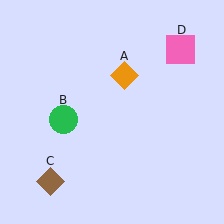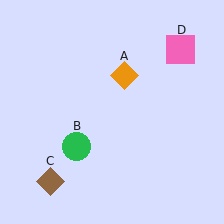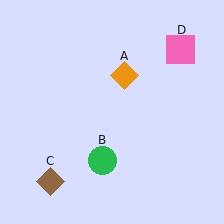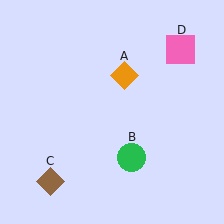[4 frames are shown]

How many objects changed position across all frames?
1 object changed position: green circle (object B).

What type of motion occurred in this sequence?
The green circle (object B) rotated counterclockwise around the center of the scene.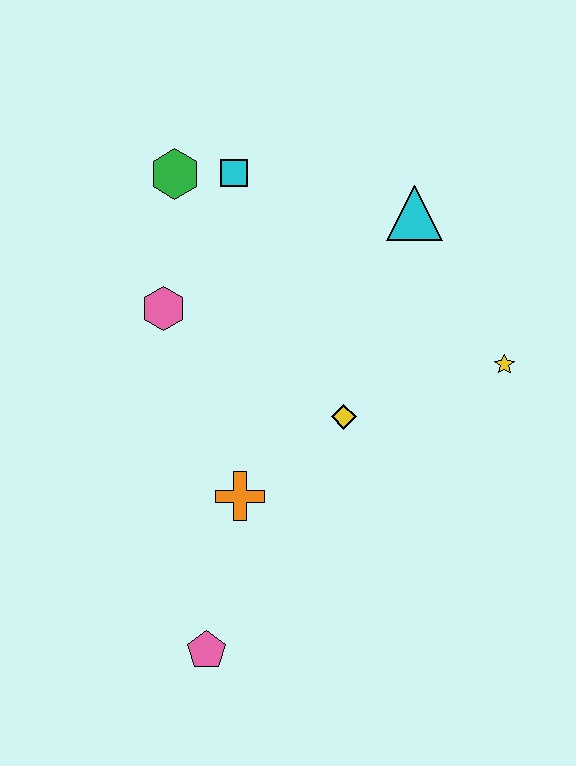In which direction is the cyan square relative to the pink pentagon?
The cyan square is above the pink pentagon.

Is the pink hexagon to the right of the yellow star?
No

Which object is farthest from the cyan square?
The pink pentagon is farthest from the cyan square.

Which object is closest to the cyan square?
The green hexagon is closest to the cyan square.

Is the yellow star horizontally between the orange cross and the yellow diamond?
No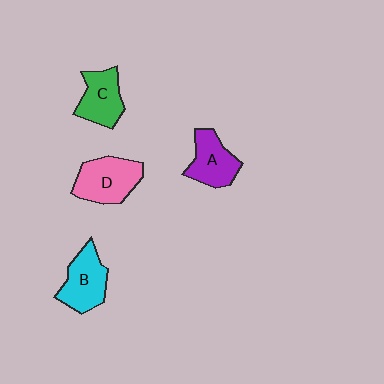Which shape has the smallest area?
Shape C (green).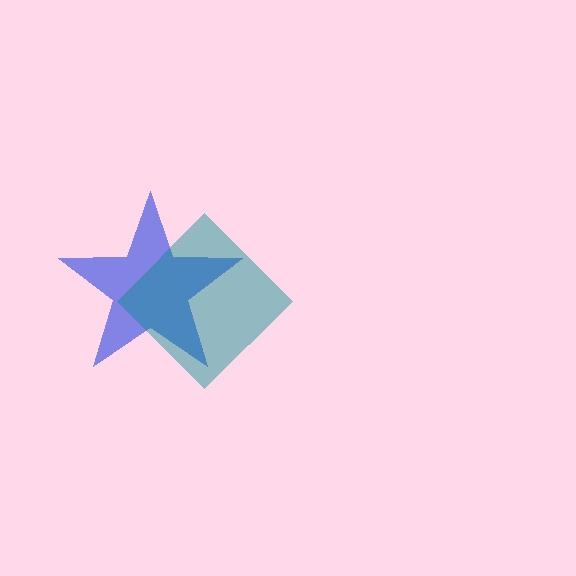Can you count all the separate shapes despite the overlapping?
Yes, there are 2 separate shapes.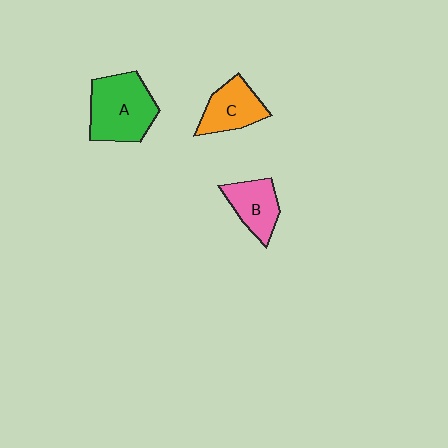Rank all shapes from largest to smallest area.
From largest to smallest: A (green), C (orange), B (pink).